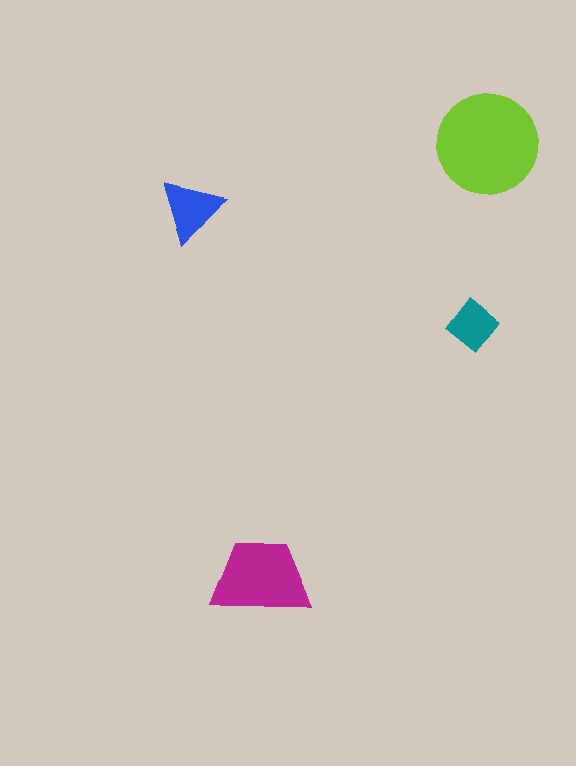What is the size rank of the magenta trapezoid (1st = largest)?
2nd.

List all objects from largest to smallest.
The lime circle, the magenta trapezoid, the blue triangle, the teal diamond.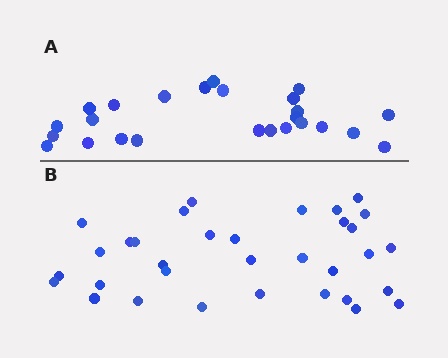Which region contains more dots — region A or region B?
Region B (the bottom region) has more dots.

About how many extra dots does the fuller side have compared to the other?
Region B has roughly 8 or so more dots than region A.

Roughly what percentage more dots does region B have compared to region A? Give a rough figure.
About 30% more.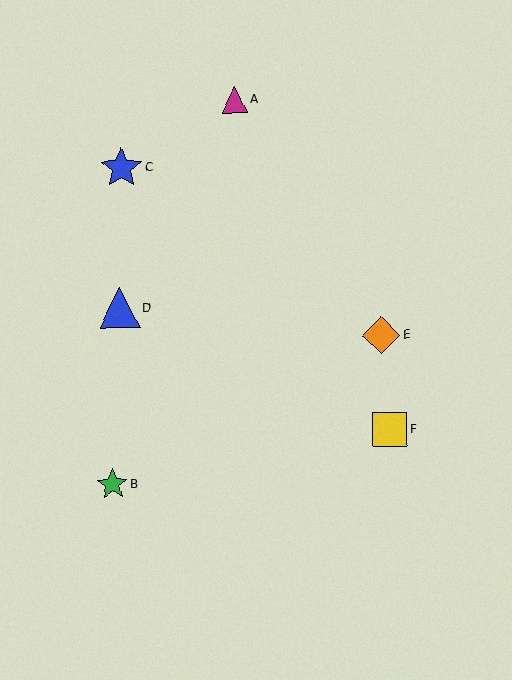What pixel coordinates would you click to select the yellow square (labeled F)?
Click at (390, 429) to select the yellow square F.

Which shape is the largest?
The blue star (labeled C) is the largest.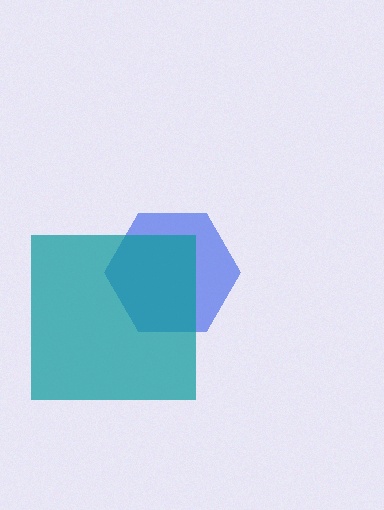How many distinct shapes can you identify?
There are 2 distinct shapes: a blue hexagon, a teal square.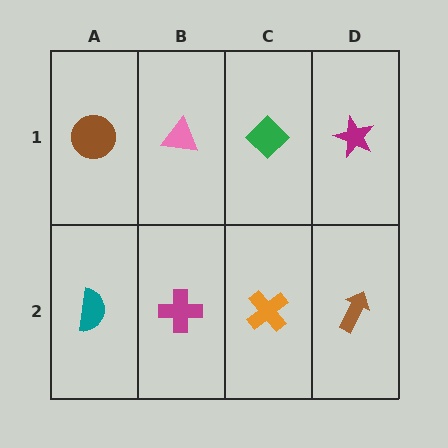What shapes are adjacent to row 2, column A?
A brown circle (row 1, column A), a magenta cross (row 2, column B).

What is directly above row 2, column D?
A magenta star.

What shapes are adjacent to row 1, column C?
An orange cross (row 2, column C), a pink triangle (row 1, column B), a magenta star (row 1, column D).